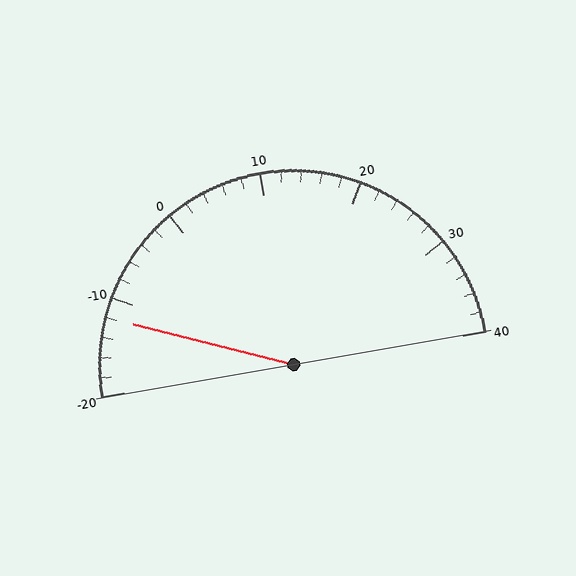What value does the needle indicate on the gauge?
The needle indicates approximately -12.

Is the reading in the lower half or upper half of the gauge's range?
The reading is in the lower half of the range (-20 to 40).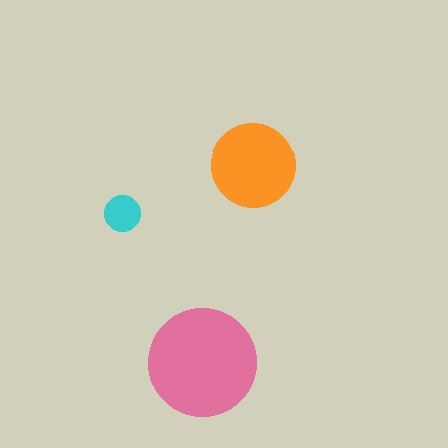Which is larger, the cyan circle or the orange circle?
The orange one.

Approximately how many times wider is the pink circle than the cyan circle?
About 3 times wider.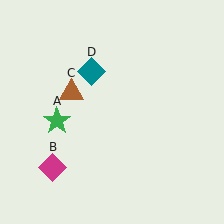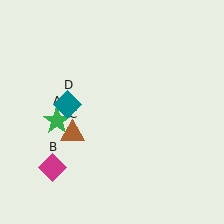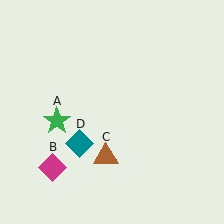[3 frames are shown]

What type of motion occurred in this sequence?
The brown triangle (object C), teal diamond (object D) rotated counterclockwise around the center of the scene.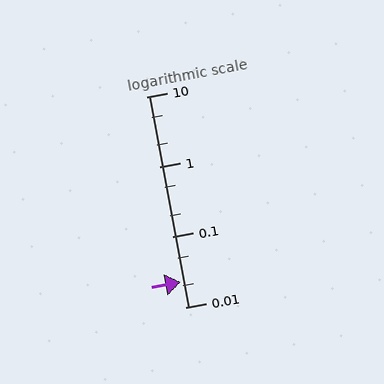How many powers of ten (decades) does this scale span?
The scale spans 3 decades, from 0.01 to 10.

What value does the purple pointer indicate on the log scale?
The pointer indicates approximately 0.023.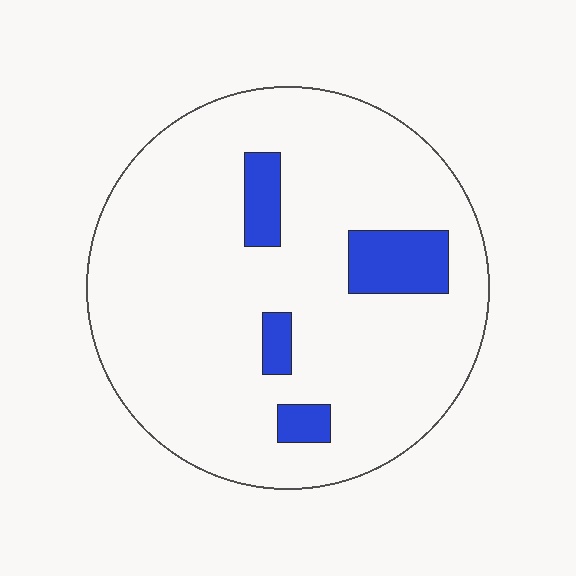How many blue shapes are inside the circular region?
4.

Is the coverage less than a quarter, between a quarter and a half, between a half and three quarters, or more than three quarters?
Less than a quarter.